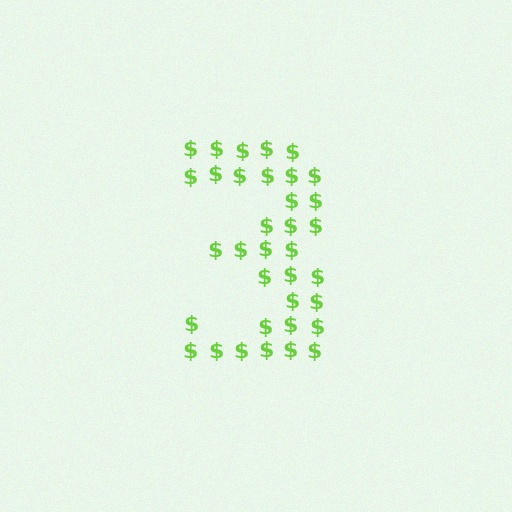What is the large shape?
The large shape is the digit 3.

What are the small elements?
The small elements are dollar signs.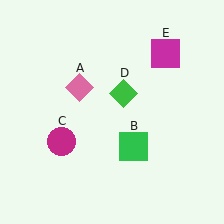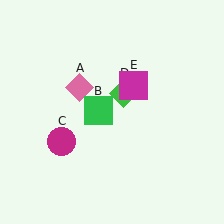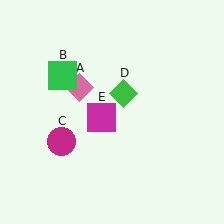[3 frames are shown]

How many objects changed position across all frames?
2 objects changed position: green square (object B), magenta square (object E).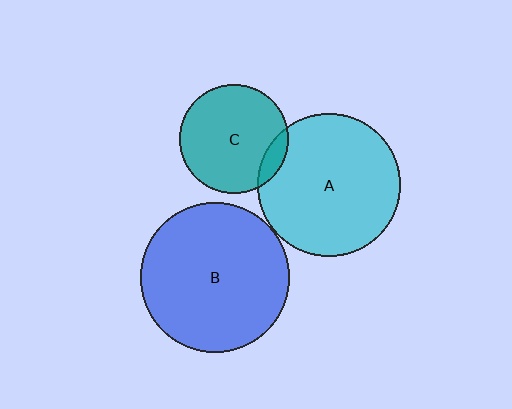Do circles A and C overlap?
Yes.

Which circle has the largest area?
Circle B (blue).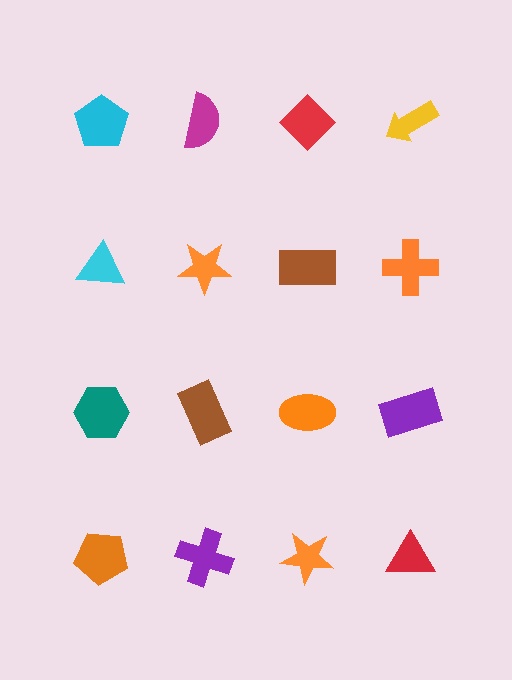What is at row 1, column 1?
A cyan pentagon.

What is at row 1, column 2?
A magenta semicircle.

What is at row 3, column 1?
A teal hexagon.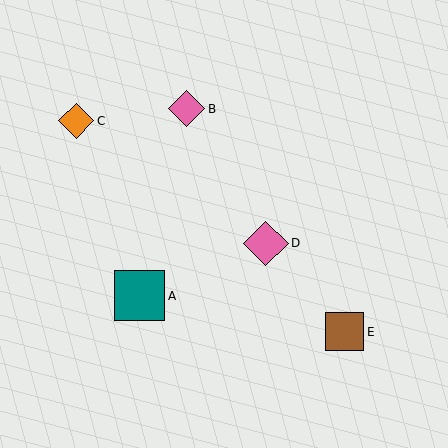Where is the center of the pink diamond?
The center of the pink diamond is at (187, 109).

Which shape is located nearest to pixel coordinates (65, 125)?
The orange diamond (labeled C) at (76, 121) is nearest to that location.